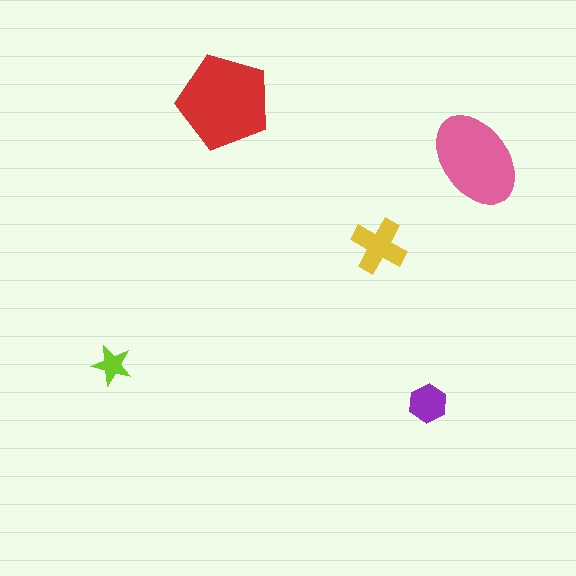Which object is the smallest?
The lime star.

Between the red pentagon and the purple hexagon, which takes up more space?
The red pentagon.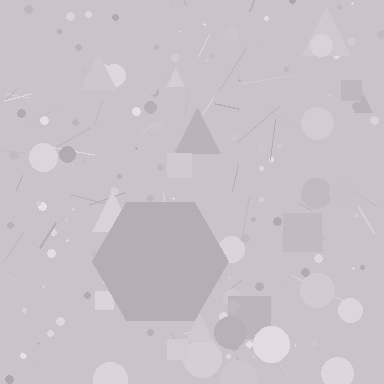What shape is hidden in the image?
A hexagon is hidden in the image.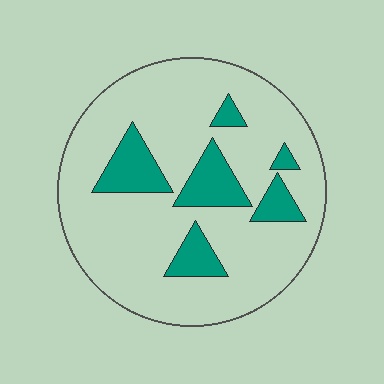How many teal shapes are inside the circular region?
6.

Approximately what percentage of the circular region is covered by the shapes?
Approximately 20%.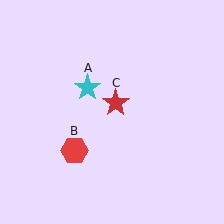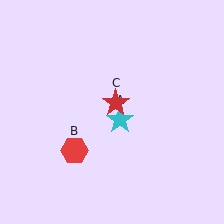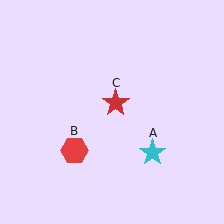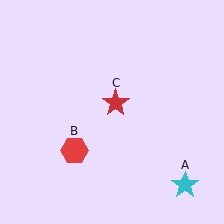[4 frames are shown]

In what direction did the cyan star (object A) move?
The cyan star (object A) moved down and to the right.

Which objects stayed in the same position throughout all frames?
Red hexagon (object B) and red star (object C) remained stationary.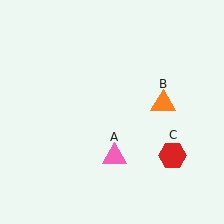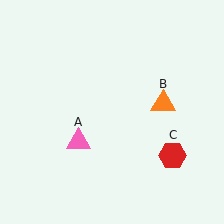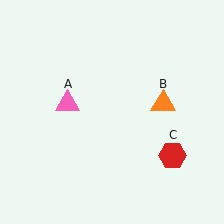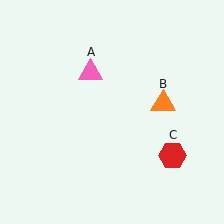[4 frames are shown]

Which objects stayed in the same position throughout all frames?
Orange triangle (object B) and red hexagon (object C) remained stationary.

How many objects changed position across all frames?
1 object changed position: pink triangle (object A).